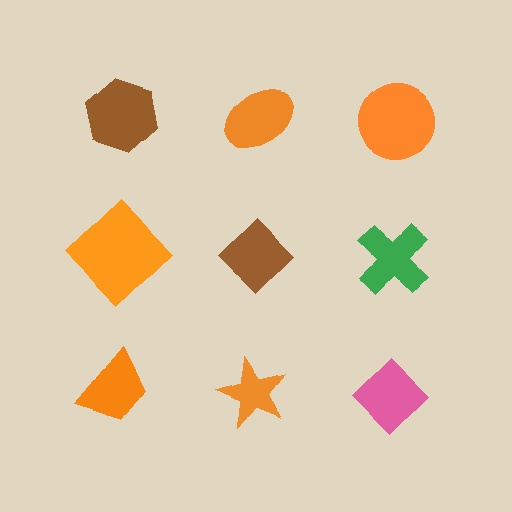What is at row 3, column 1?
An orange trapezoid.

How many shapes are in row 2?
3 shapes.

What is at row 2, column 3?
A green cross.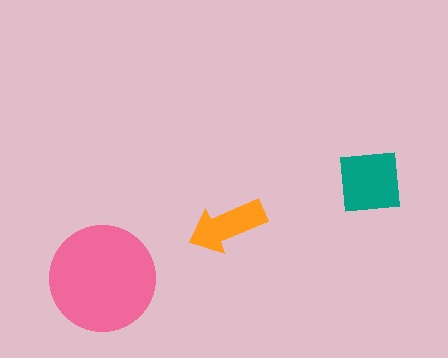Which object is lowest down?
The pink circle is bottommost.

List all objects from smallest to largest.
The orange arrow, the teal square, the pink circle.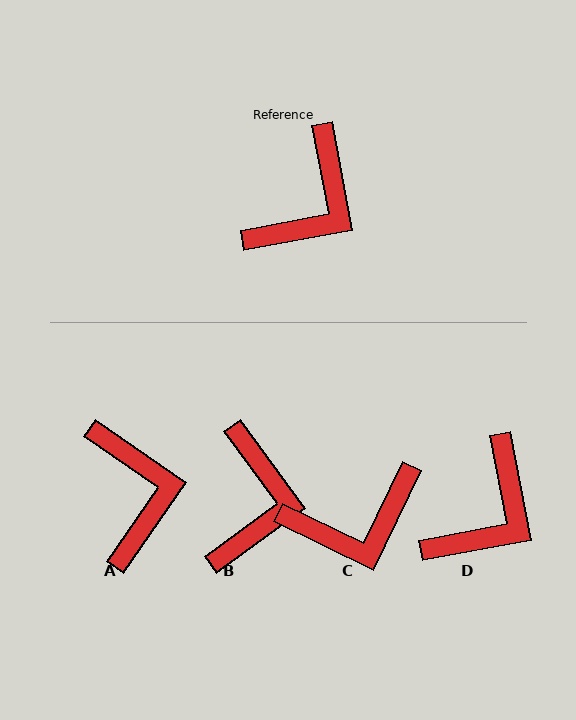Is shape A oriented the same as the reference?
No, it is off by about 44 degrees.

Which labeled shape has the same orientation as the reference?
D.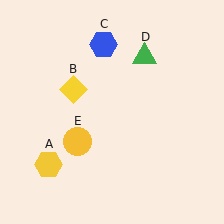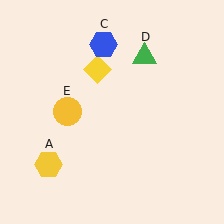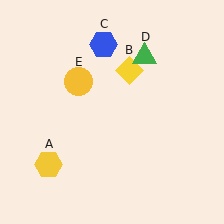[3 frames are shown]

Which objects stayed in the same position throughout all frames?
Yellow hexagon (object A) and blue hexagon (object C) and green triangle (object D) remained stationary.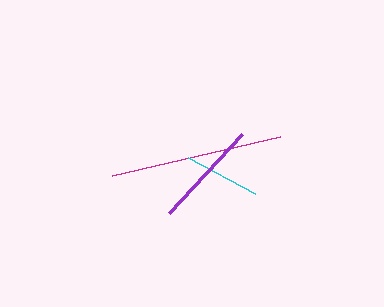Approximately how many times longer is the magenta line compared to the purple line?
The magenta line is approximately 1.6 times the length of the purple line.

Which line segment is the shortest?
The cyan line is the shortest at approximately 76 pixels.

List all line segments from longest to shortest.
From longest to shortest: magenta, purple, cyan.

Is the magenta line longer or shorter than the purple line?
The magenta line is longer than the purple line.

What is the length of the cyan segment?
The cyan segment is approximately 76 pixels long.